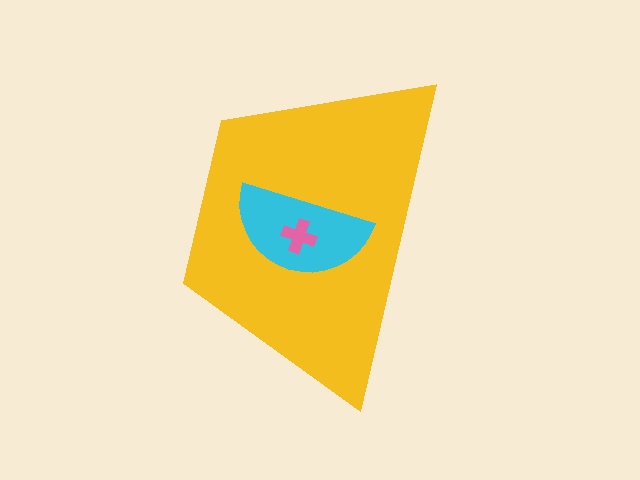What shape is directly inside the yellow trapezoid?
The cyan semicircle.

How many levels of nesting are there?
3.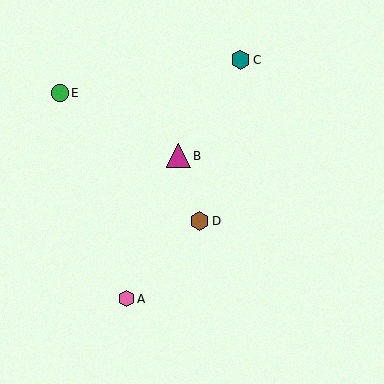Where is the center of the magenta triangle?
The center of the magenta triangle is at (178, 156).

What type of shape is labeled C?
Shape C is a teal hexagon.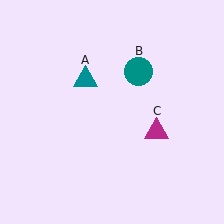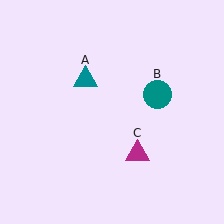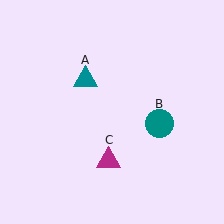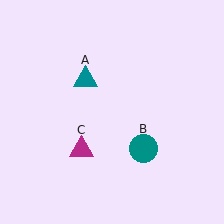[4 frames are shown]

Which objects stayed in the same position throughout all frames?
Teal triangle (object A) remained stationary.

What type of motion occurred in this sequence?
The teal circle (object B), magenta triangle (object C) rotated clockwise around the center of the scene.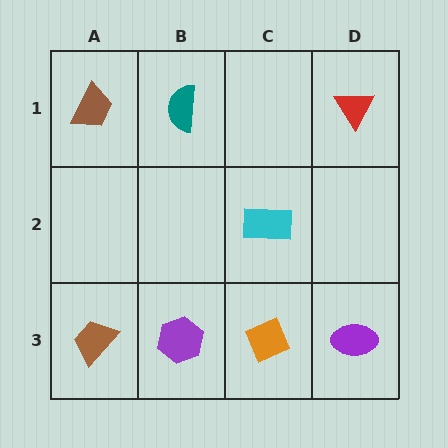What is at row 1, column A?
A brown trapezoid.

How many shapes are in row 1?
3 shapes.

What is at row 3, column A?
A brown trapezoid.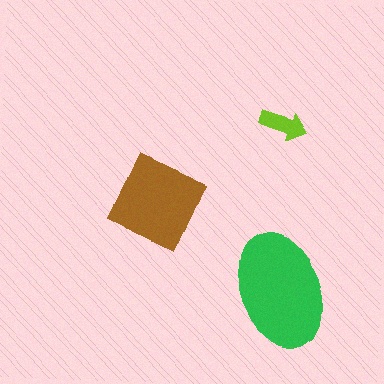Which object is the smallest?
The lime arrow.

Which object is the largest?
The green ellipse.